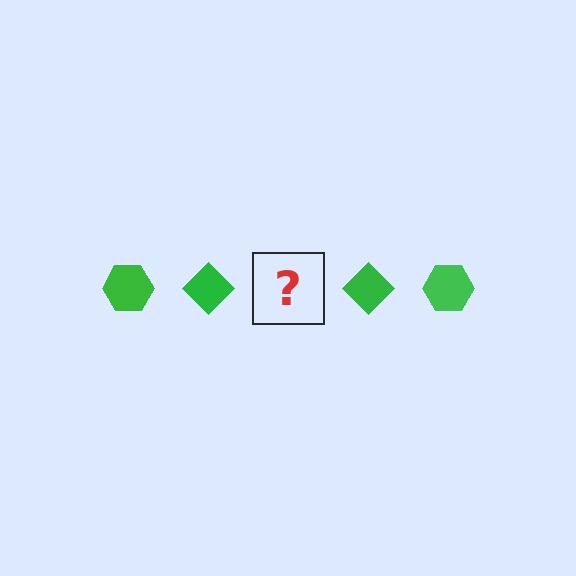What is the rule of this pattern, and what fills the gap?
The rule is that the pattern cycles through hexagon, diamond shapes in green. The gap should be filled with a green hexagon.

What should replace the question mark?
The question mark should be replaced with a green hexagon.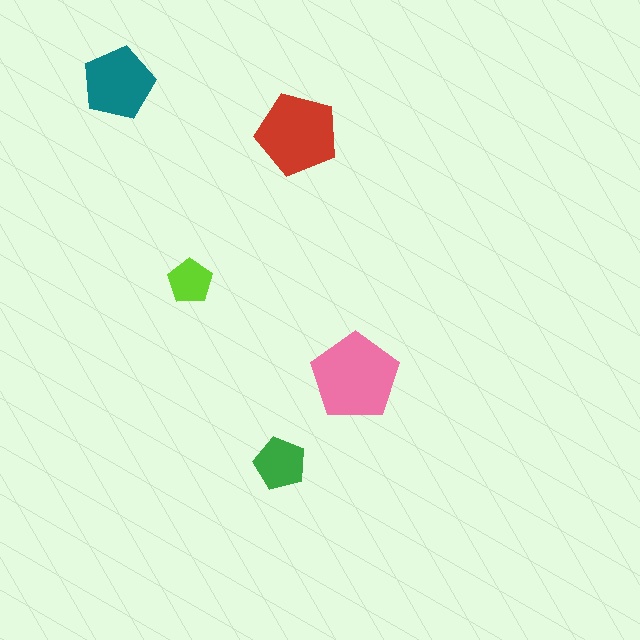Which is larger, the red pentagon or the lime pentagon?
The red one.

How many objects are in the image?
There are 5 objects in the image.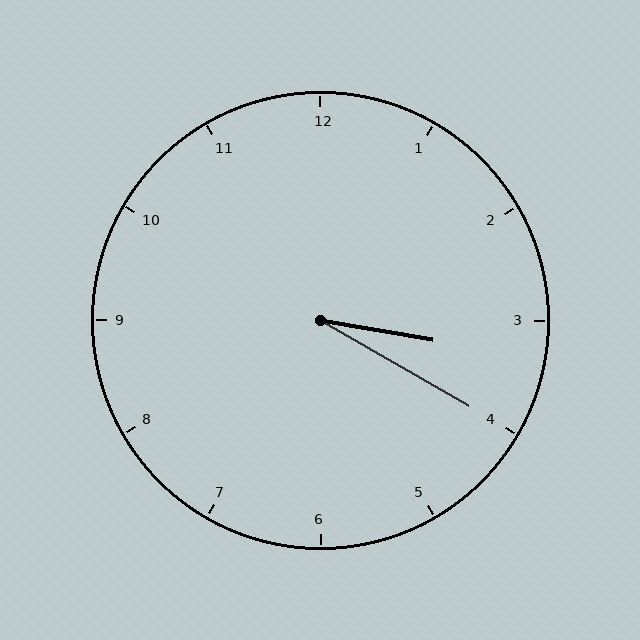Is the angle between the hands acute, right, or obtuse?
It is acute.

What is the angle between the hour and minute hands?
Approximately 20 degrees.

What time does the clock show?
3:20.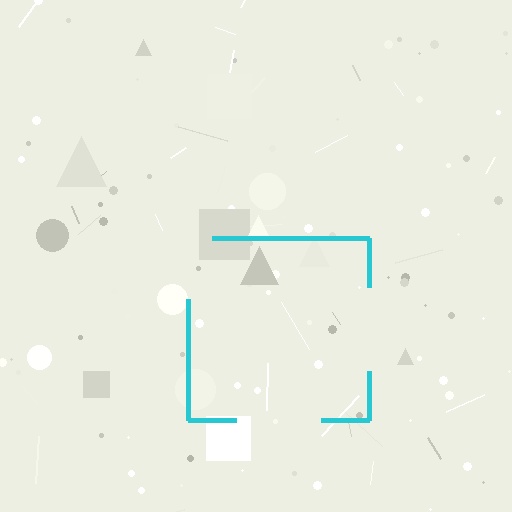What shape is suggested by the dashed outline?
The dashed outline suggests a square.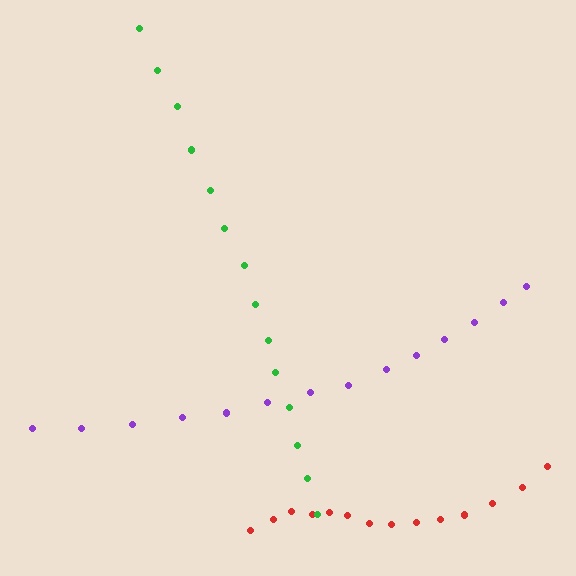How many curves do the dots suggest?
There are 3 distinct paths.